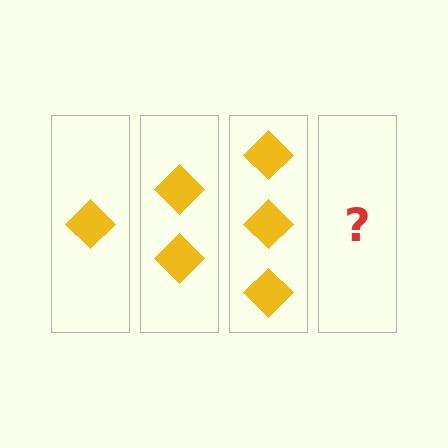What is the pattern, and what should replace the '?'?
The pattern is that each step adds one more diamond. The '?' should be 4 diamonds.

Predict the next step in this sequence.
The next step is 4 diamonds.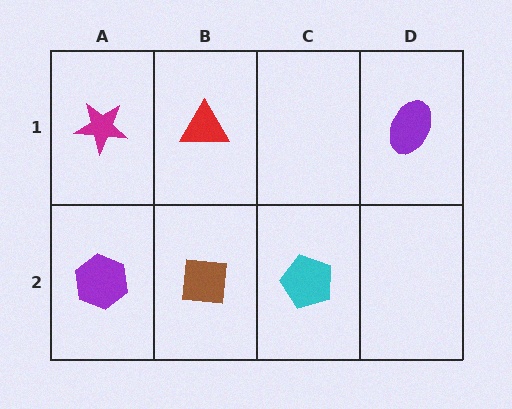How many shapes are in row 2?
3 shapes.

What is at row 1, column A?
A magenta star.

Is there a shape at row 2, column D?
No, that cell is empty.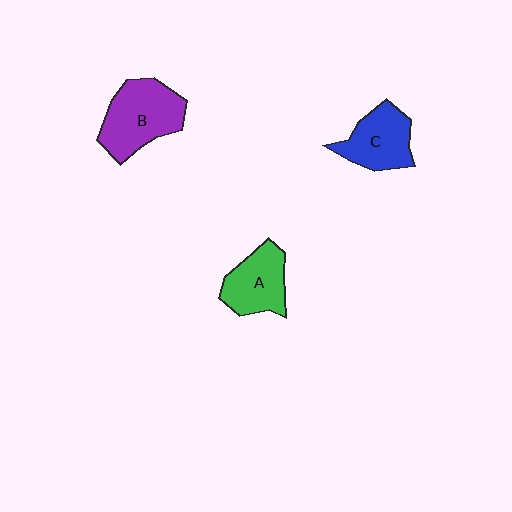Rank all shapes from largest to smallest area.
From largest to smallest: B (purple), C (blue), A (green).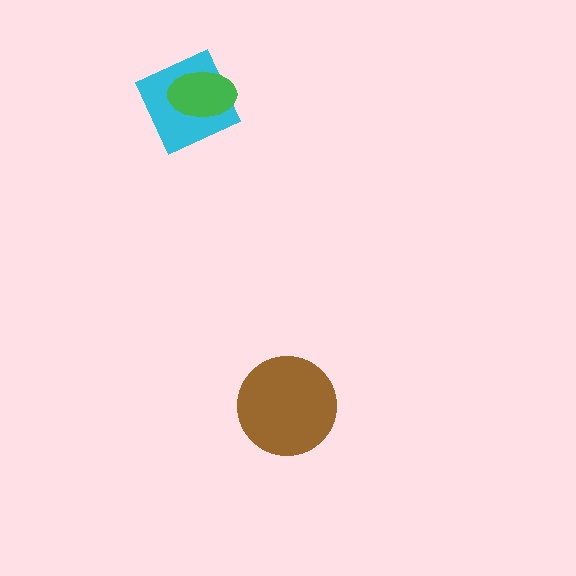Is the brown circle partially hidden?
No, no other shape covers it.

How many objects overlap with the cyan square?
1 object overlaps with the cyan square.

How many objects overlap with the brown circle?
0 objects overlap with the brown circle.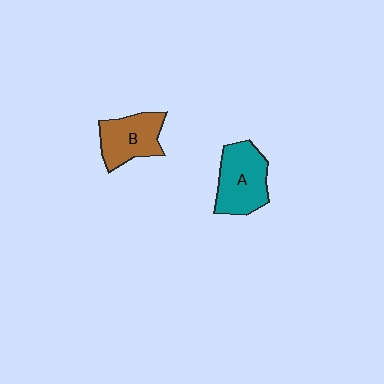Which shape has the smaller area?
Shape B (brown).